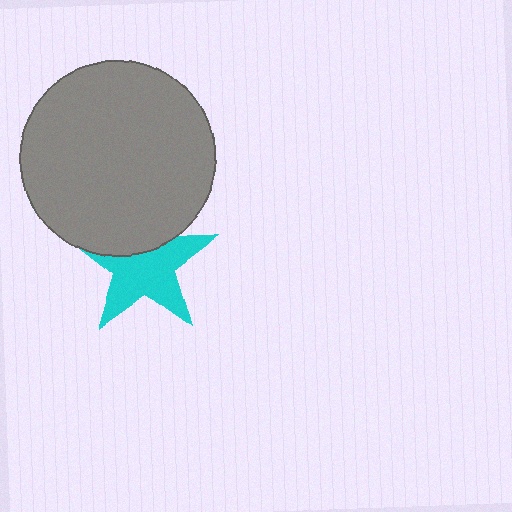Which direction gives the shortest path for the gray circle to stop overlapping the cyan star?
Moving up gives the shortest separation.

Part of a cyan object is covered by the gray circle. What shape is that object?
It is a star.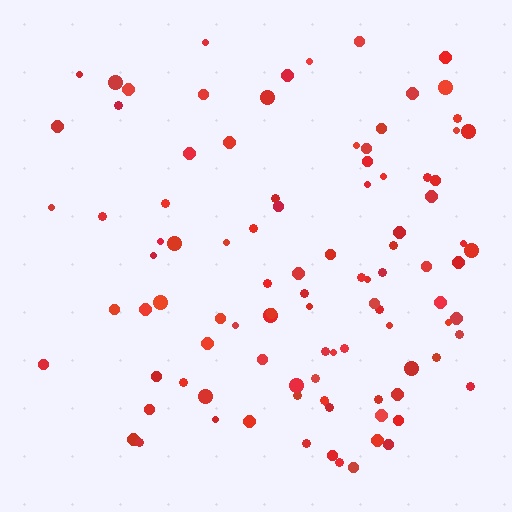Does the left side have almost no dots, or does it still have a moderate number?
Still a moderate number, just noticeably fewer than the right.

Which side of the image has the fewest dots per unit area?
The left.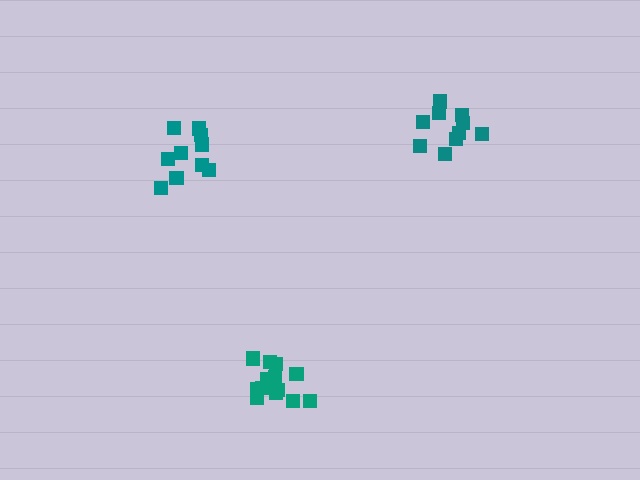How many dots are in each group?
Group 1: 13 dots, Group 2: 10 dots, Group 3: 10 dots (33 total).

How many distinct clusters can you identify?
There are 3 distinct clusters.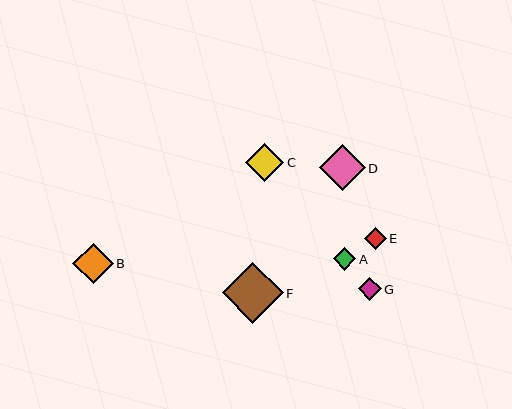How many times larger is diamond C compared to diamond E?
Diamond C is approximately 1.7 times the size of diamond E.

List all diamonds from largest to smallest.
From largest to smallest: F, D, B, C, G, A, E.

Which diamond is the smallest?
Diamond E is the smallest with a size of approximately 22 pixels.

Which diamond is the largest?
Diamond F is the largest with a size of approximately 60 pixels.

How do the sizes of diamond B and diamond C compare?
Diamond B and diamond C are approximately the same size.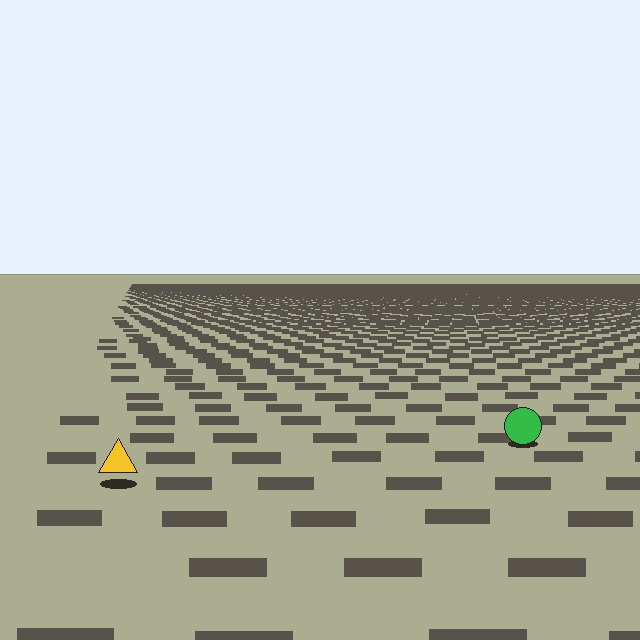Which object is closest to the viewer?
The yellow triangle is closest. The texture marks near it are larger and more spread out.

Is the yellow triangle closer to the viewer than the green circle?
Yes. The yellow triangle is closer — you can tell from the texture gradient: the ground texture is coarser near it.